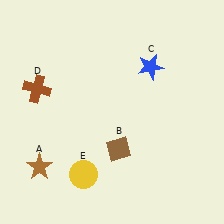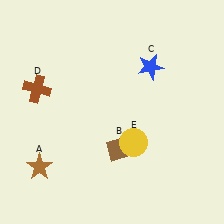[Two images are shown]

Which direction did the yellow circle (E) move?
The yellow circle (E) moved right.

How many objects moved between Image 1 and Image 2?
1 object moved between the two images.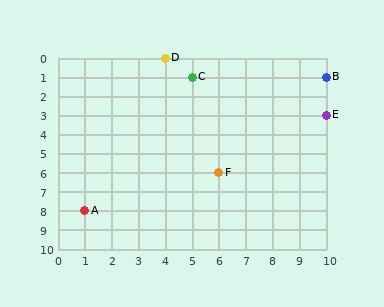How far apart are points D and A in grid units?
Points D and A are 3 columns and 8 rows apart (about 8.5 grid units diagonally).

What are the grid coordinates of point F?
Point F is at grid coordinates (6, 6).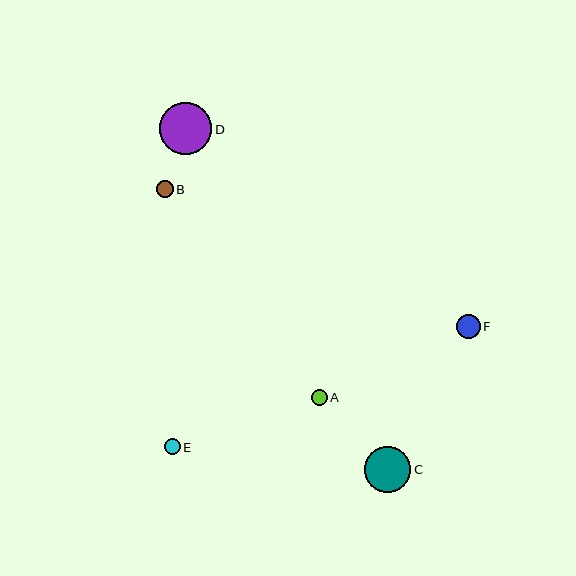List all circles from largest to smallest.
From largest to smallest: D, C, F, B, E, A.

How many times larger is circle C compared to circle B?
Circle C is approximately 2.8 times the size of circle B.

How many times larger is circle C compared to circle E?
Circle C is approximately 2.9 times the size of circle E.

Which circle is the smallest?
Circle A is the smallest with a size of approximately 16 pixels.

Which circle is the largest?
Circle D is the largest with a size of approximately 52 pixels.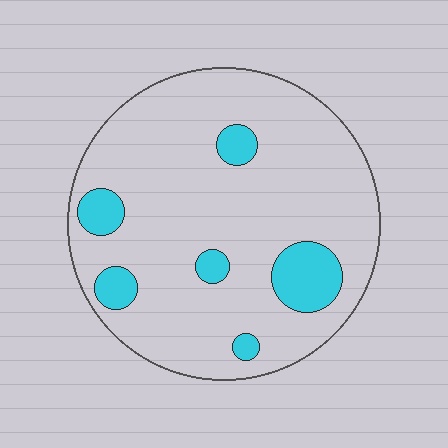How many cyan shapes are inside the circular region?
6.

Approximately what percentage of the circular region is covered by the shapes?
Approximately 15%.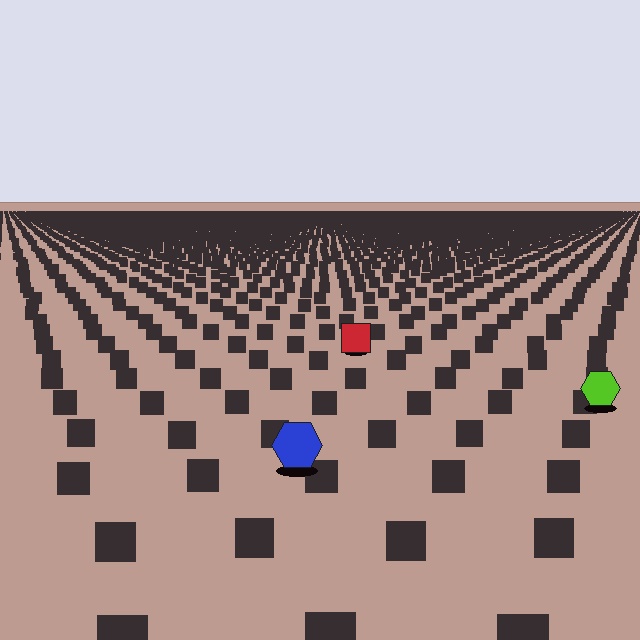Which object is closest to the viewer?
The blue hexagon is closest. The texture marks near it are larger and more spread out.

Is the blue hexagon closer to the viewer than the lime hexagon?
Yes. The blue hexagon is closer — you can tell from the texture gradient: the ground texture is coarser near it.